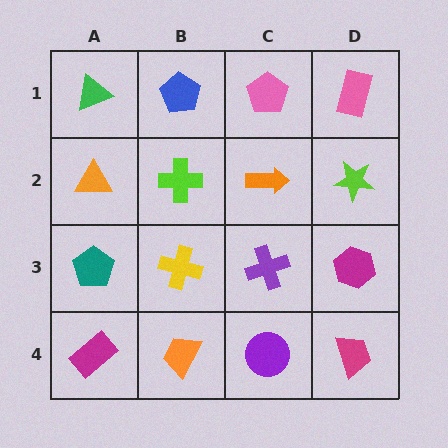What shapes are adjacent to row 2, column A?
A green triangle (row 1, column A), a teal pentagon (row 3, column A), a lime cross (row 2, column B).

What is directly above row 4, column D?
A magenta hexagon.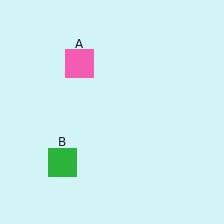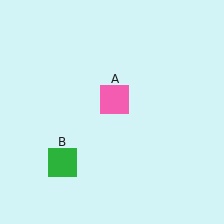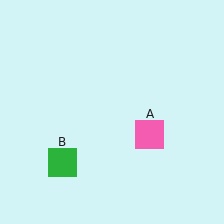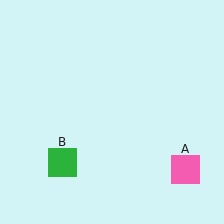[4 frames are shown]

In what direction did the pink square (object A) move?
The pink square (object A) moved down and to the right.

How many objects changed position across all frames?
1 object changed position: pink square (object A).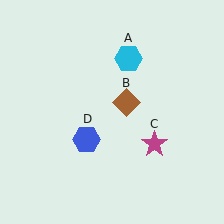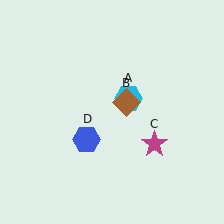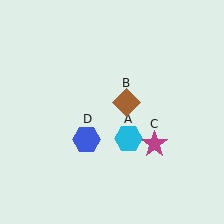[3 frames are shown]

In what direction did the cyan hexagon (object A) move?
The cyan hexagon (object A) moved down.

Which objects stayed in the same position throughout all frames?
Brown diamond (object B) and magenta star (object C) and blue hexagon (object D) remained stationary.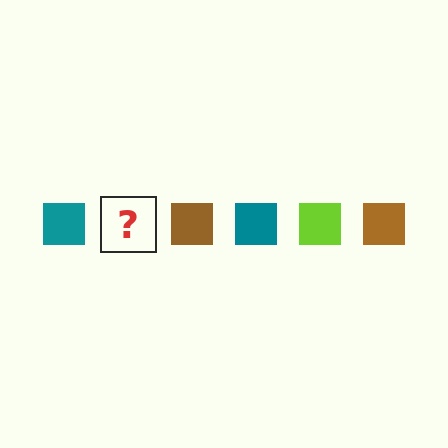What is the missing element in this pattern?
The missing element is a lime square.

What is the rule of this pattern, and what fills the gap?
The rule is that the pattern cycles through teal, lime, brown squares. The gap should be filled with a lime square.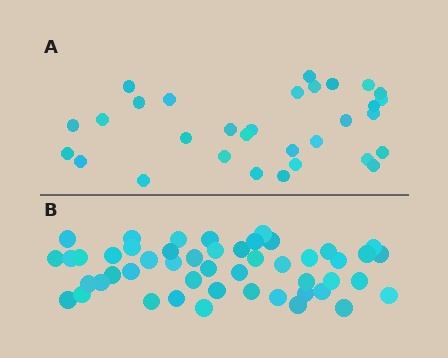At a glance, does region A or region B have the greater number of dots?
Region B (the bottom region) has more dots.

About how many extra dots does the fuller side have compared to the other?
Region B has approximately 20 more dots than region A.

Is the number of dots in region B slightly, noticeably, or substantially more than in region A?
Region B has substantially more. The ratio is roughly 1.6 to 1.